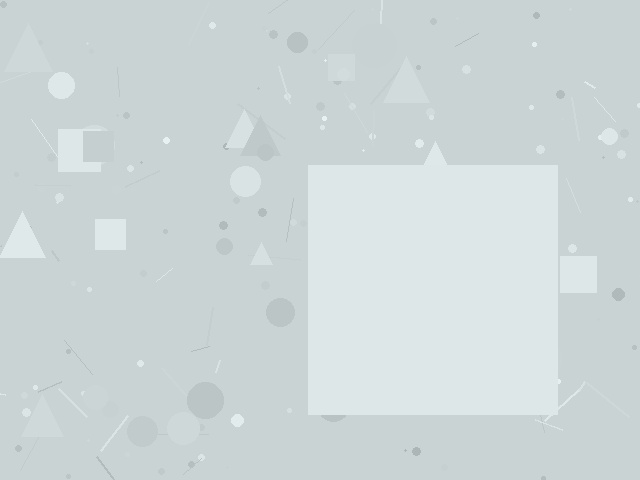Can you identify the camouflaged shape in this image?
The camouflaged shape is a square.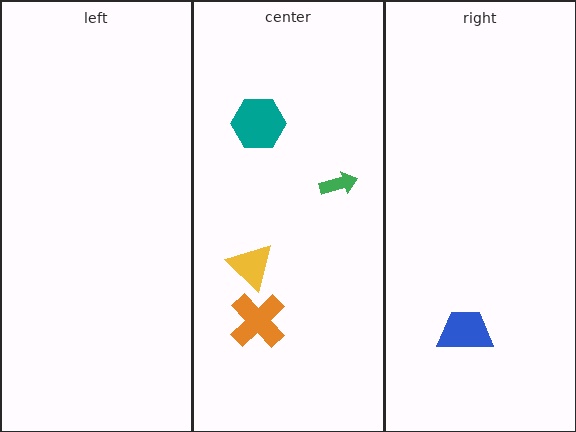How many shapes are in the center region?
4.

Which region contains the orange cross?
The center region.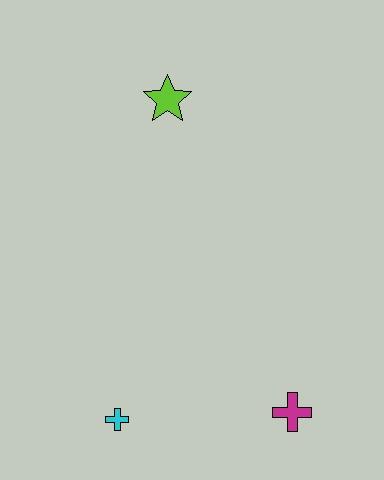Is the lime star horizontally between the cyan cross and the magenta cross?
Yes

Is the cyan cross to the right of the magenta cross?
No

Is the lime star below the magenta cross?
No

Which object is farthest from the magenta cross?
The lime star is farthest from the magenta cross.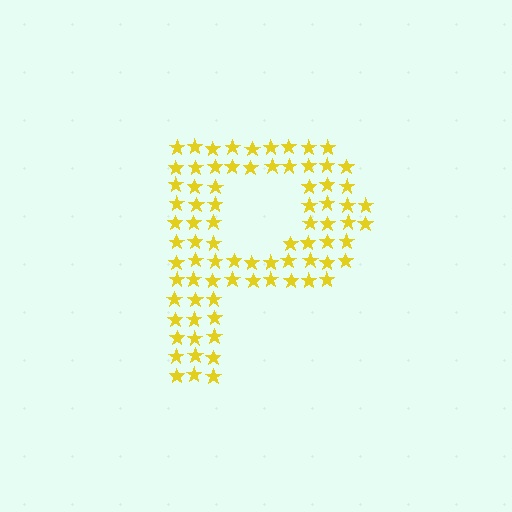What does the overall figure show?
The overall figure shows the letter P.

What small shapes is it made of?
It is made of small stars.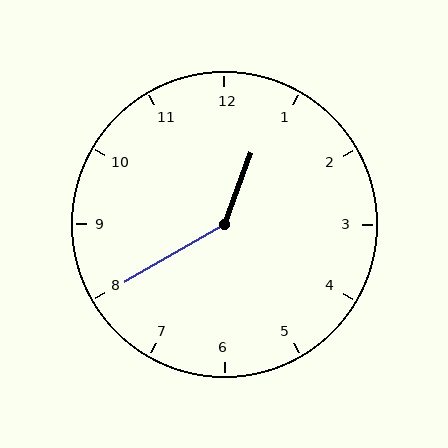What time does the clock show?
12:40.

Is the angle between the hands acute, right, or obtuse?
It is obtuse.